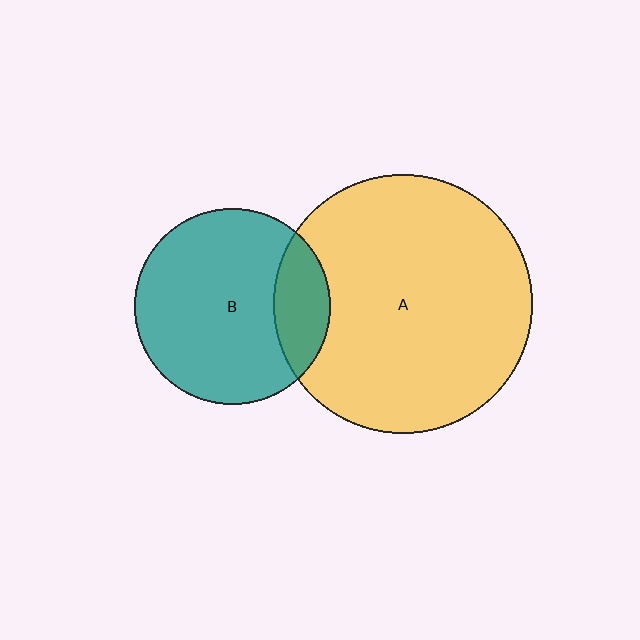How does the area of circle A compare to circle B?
Approximately 1.7 times.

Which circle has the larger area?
Circle A (yellow).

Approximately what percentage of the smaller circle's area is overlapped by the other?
Approximately 20%.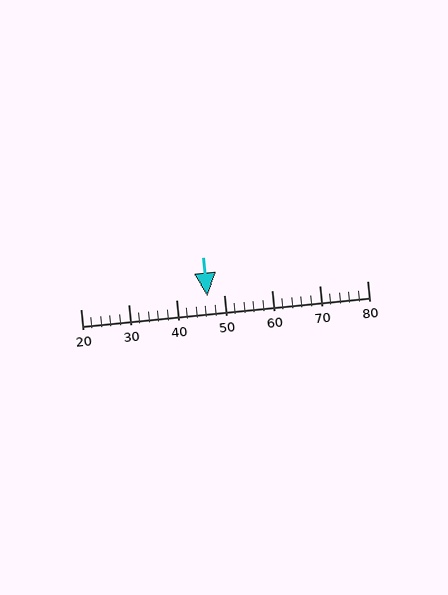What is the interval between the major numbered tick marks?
The major tick marks are spaced 10 units apart.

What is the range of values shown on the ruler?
The ruler shows values from 20 to 80.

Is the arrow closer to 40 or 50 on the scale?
The arrow is closer to 50.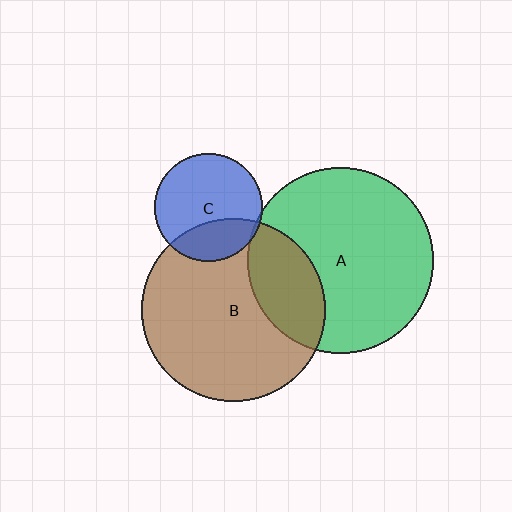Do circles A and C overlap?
Yes.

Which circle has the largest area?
Circle A (green).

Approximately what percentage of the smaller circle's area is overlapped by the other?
Approximately 5%.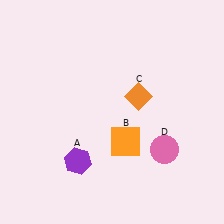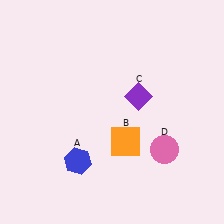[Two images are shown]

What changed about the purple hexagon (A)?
In Image 1, A is purple. In Image 2, it changed to blue.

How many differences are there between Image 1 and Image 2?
There are 2 differences between the two images.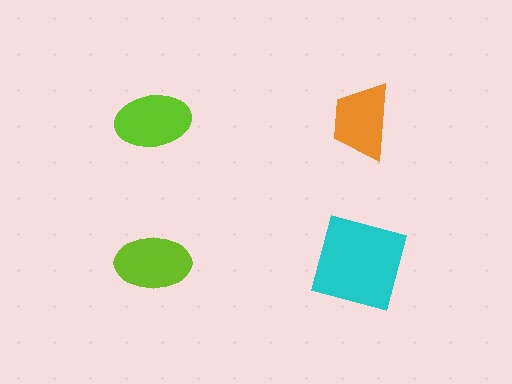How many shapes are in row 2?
2 shapes.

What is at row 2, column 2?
A cyan square.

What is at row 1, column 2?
An orange trapezoid.